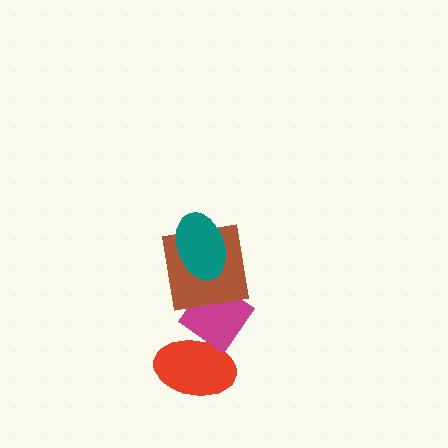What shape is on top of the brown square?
The teal ellipse is on top of the brown square.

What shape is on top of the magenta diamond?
The brown square is on top of the magenta diamond.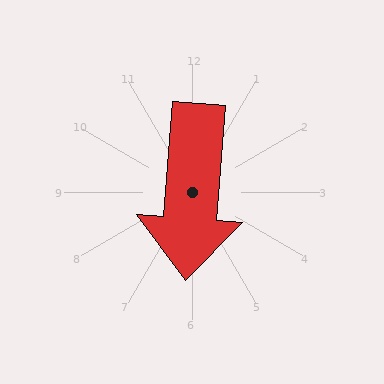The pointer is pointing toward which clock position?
Roughly 6 o'clock.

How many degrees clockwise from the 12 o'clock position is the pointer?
Approximately 184 degrees.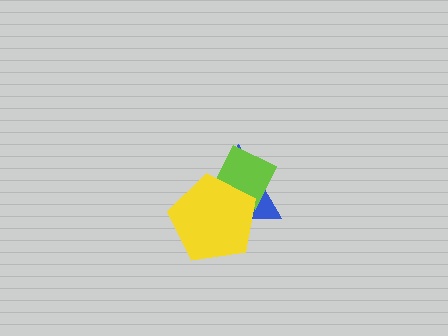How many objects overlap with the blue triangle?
2 objects overlap with the blue triangle.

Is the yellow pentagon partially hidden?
No, no other shape covers it.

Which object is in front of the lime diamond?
The yellow pentagon is in front of the lime diamond.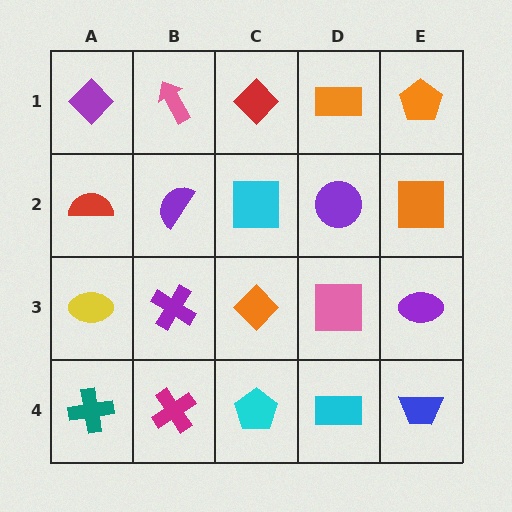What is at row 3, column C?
An orange diamond.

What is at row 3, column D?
A pink square.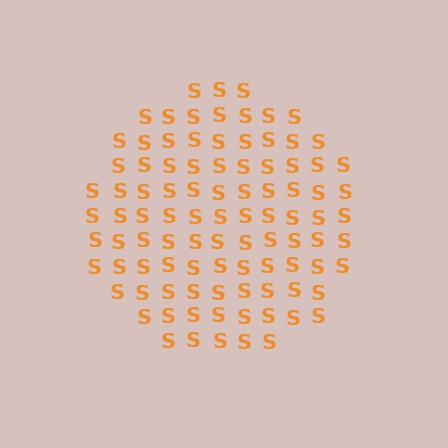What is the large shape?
The large shape is a circle.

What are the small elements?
The small elements are letter S's.